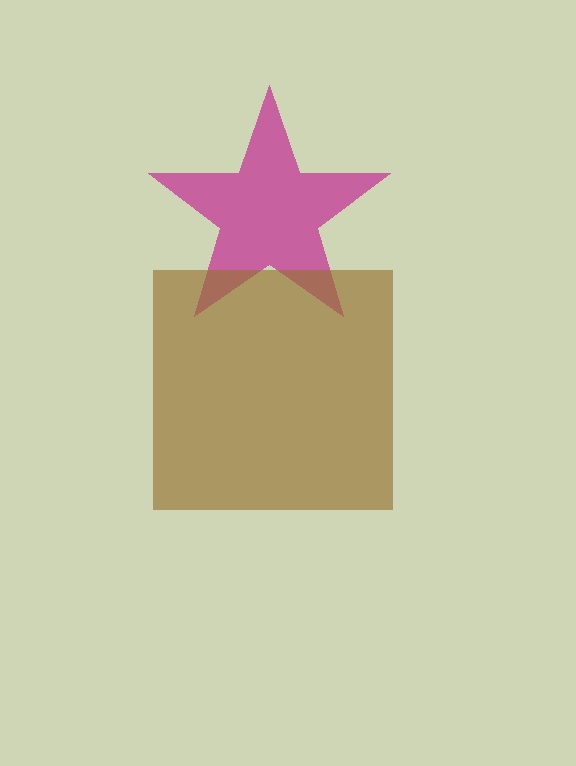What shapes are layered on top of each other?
The layered shapes are: a magenta star, a brown square.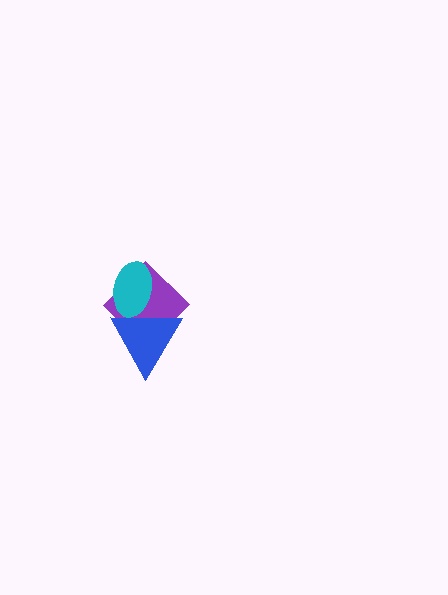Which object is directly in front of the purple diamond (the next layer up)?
The blue triangle is directly in front of the purple diamond.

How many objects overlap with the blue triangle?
2 objects overlap with the blue triangle.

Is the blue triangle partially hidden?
Yes, it is partially covered by another shape.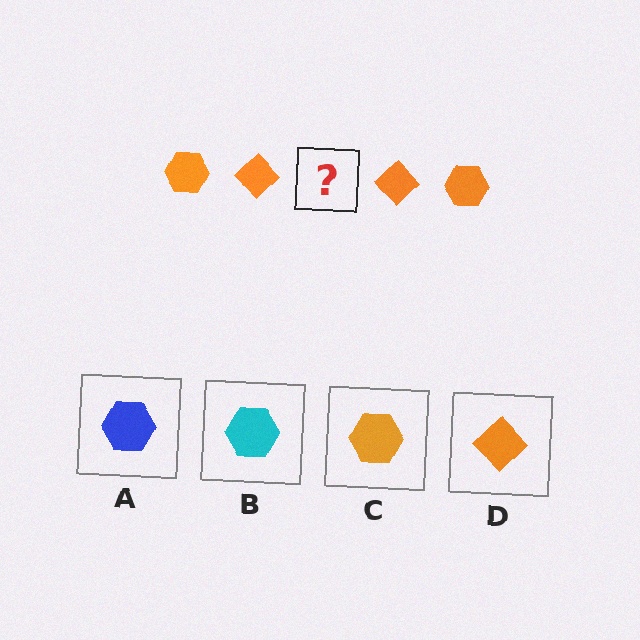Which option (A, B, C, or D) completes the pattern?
C.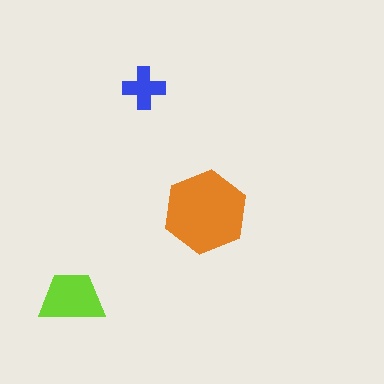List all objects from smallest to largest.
The blue cross, the lime trapezoid, the orange hexagon.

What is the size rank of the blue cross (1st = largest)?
3rd.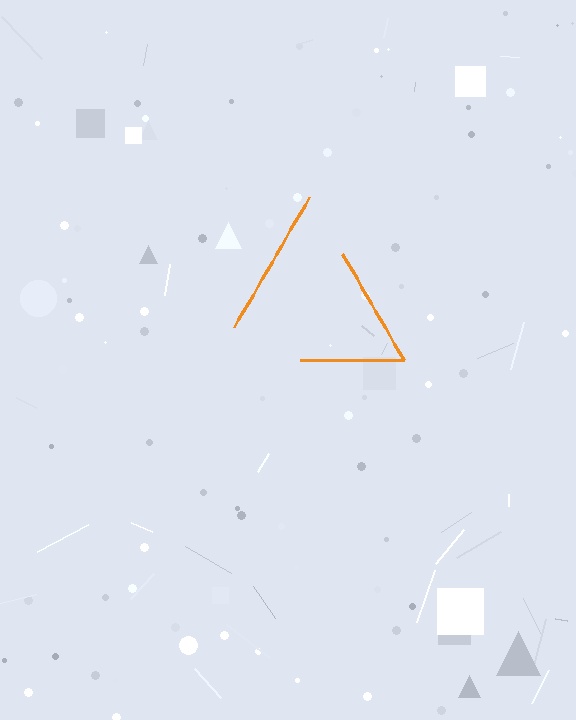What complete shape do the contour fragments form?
The contour fragments form a triangle.